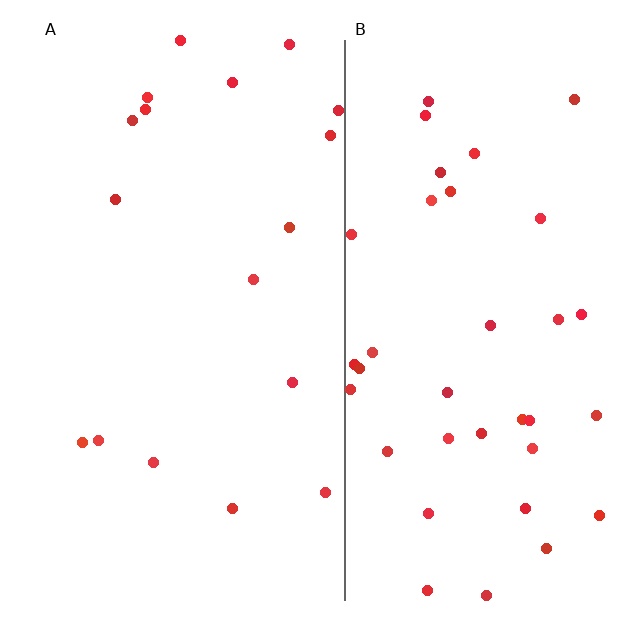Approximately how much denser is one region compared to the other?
Approximately 2.1× — region B over region A.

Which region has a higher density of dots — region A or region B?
B (the right).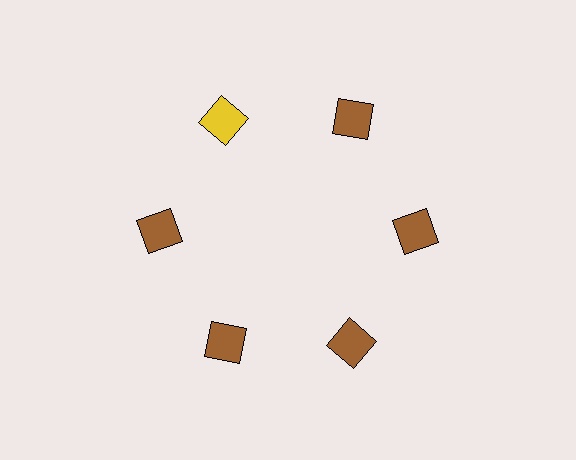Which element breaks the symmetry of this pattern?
The yellow square at roughly the 11 o'clock position breaks the symmetry. All other shapes are brown squares.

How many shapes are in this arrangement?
There are 6 shapes arranged in a ring pattern.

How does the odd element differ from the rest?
It has a different color: yellow instead of brown.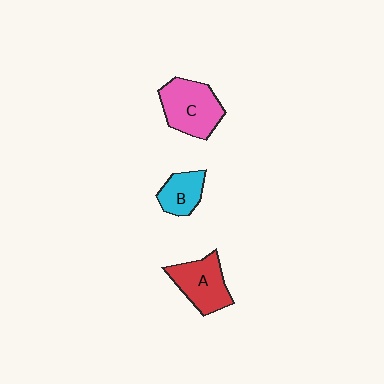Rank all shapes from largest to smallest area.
From largest to smallest: C (pink), A (red), B (cyan).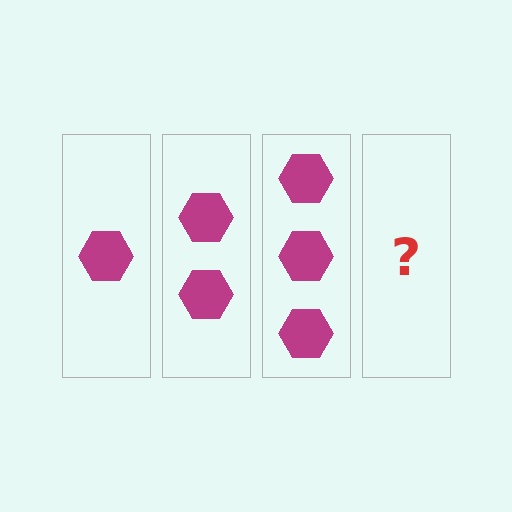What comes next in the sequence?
The next element should be 4 hexagons.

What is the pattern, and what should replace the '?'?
The pattern is that each step adds one more hexagon. The '?' should be 4 hexagons.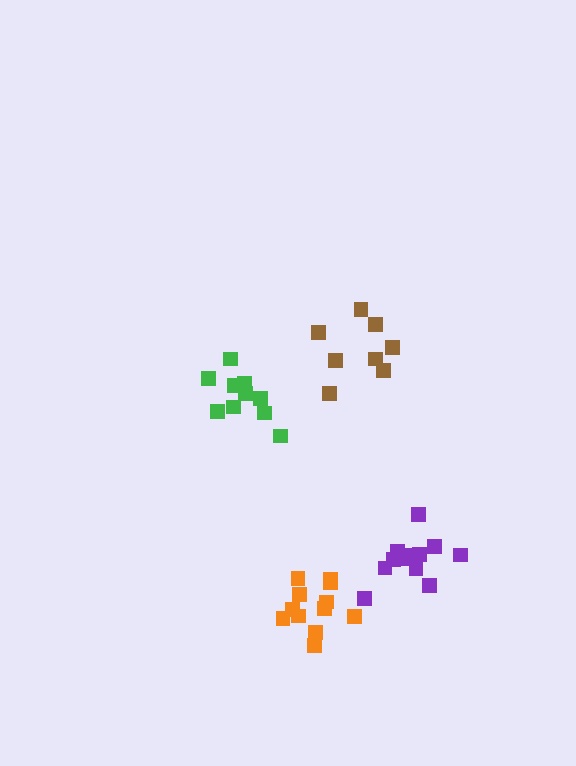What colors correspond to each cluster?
The clusters are colored: purple, green, brown, orange.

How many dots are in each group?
Group 1: 13 dots, Group 2: 10 dots, Group 3: 8 dots, Group 4: 12 dots (43 total).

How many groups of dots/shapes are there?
There are 4 groups.